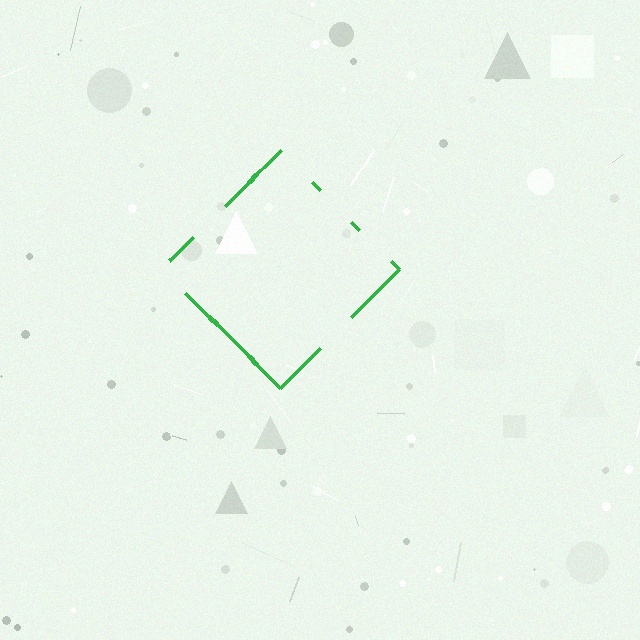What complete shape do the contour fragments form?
The contour fragments form a diamond.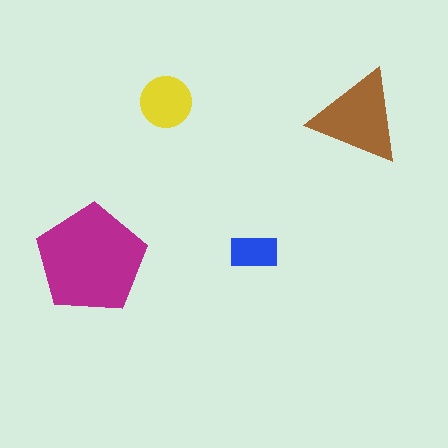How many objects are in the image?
There are 4 objects in the image.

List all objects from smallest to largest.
The blue rectangle, the yellow circle, the brown triangle, the magenta pentagon.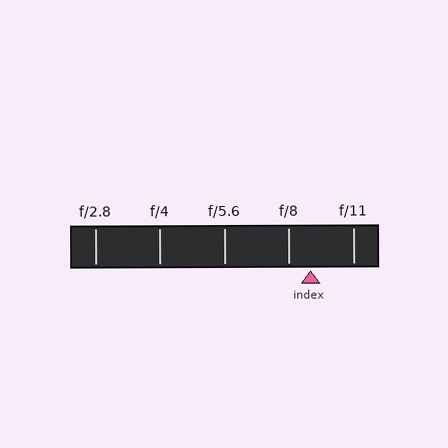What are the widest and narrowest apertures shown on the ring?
The widest aperture shown is f/2.8 and the narrowest is f/11.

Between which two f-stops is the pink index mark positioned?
The index mark is between f/8 and f/11.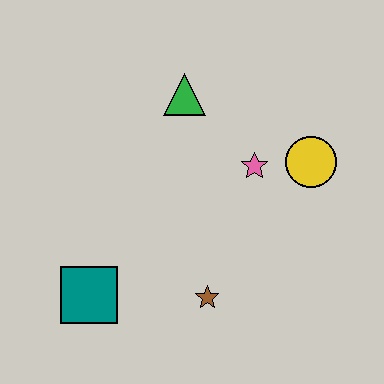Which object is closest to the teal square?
The brown star is closest to the teal square.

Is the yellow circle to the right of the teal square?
Yes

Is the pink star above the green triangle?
No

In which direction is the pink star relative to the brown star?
The pink star is above the brown star.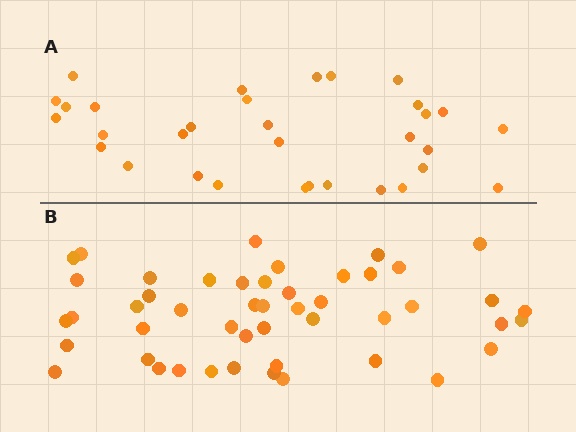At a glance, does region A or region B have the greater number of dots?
Region B (the bottom region) has more dots.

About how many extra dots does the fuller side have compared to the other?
Region B has approximately 15 more dots than region A.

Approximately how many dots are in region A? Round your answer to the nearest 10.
About 30 dots. (The exact count is 32, which rounds to 30.)